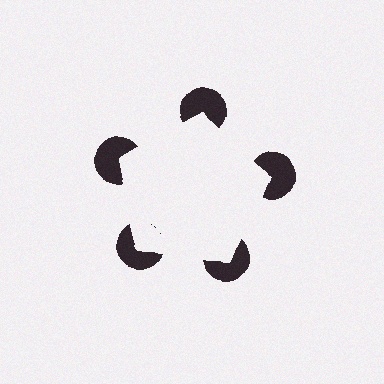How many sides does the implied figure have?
5 sides.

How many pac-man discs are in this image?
There are 5 — one at each vertex of the illusory pentagon.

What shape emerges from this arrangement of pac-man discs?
An illusory pentagon — its edges are inferred from the aligned wedge cuts in the pac-man discs, not physically drawn.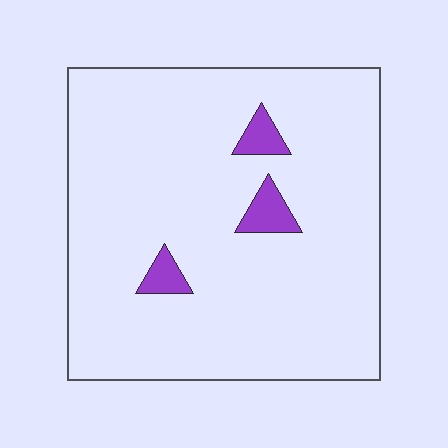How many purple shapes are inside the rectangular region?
3.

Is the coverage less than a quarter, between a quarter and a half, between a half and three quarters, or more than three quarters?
Less than a quarter.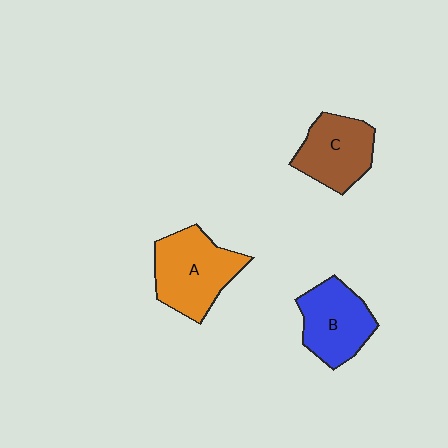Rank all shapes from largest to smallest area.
From largest to smallest: A (orange), B (blue), C (brown).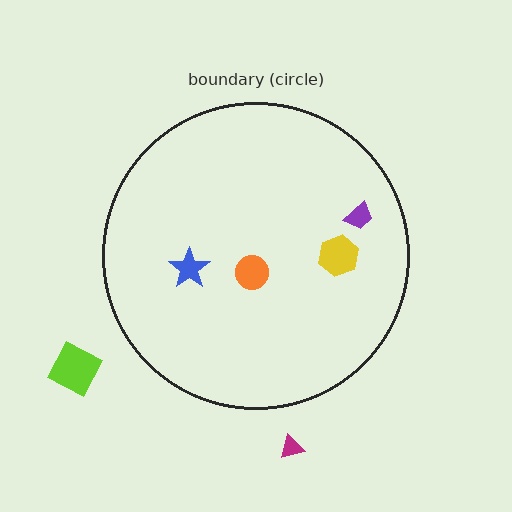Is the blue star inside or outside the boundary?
Inside.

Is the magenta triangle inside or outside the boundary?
Outside.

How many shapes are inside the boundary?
4 inside, 2 outside.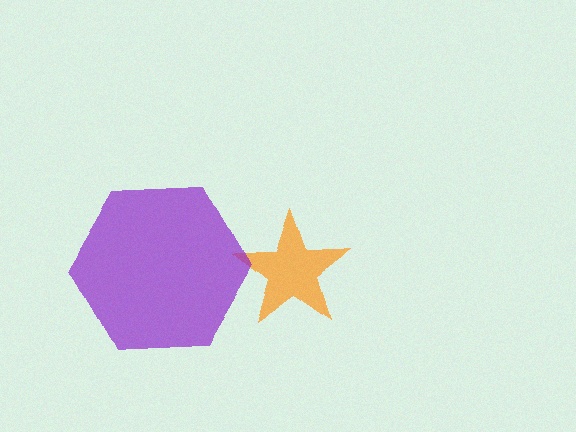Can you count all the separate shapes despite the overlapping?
Yes, there are 2 separate shapes.